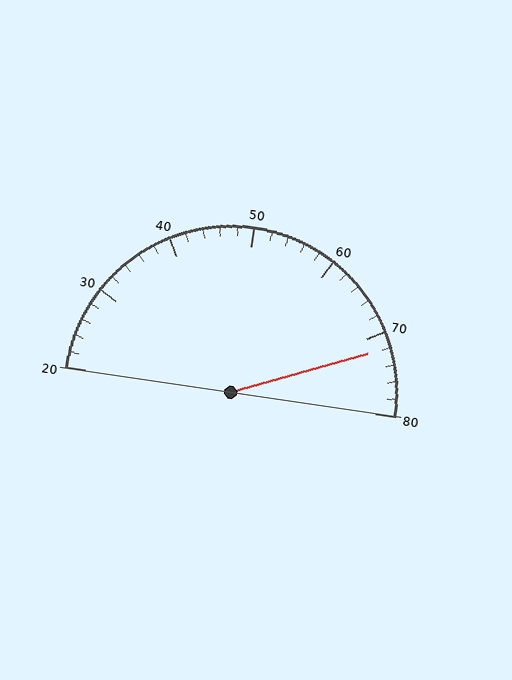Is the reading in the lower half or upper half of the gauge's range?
The reading is in the upper half of the range (20 to 80).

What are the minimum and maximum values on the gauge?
The gauge ranges from 20 to 80.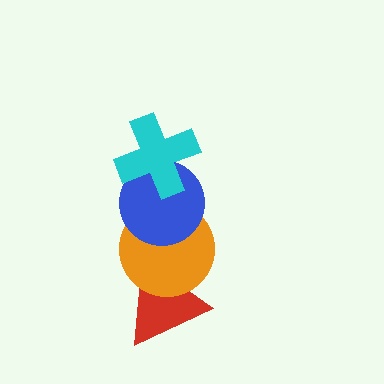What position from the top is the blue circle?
The blue circle is 2nd from the top.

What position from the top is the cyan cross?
The cyan cross is 1st from the top.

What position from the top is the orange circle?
The orange circle is 3rd from the top.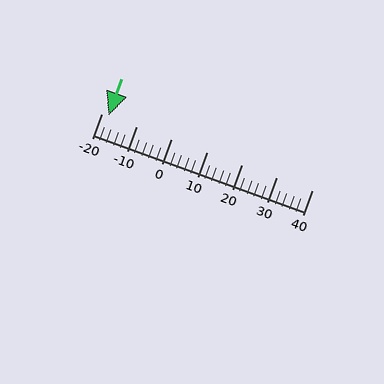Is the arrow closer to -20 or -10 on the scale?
The arrow is closer to -20.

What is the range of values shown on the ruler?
The ruler shows values from -20 to 40.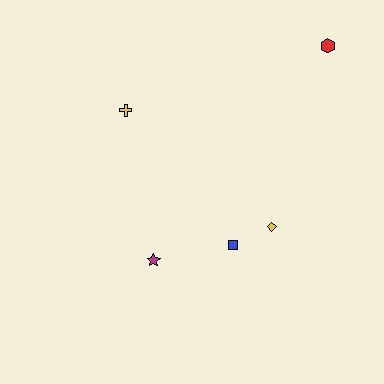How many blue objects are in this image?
There is 1 blue object.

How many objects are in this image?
There are 5 objects.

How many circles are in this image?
There are no circles.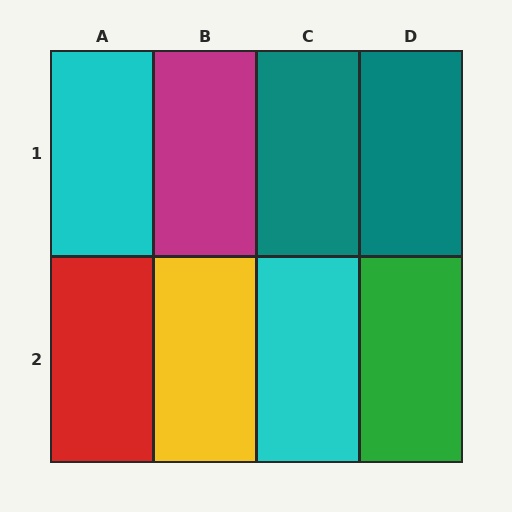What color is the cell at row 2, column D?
Green.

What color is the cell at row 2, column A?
Red.